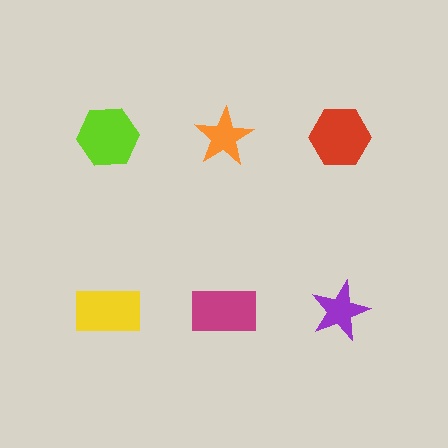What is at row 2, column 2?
A magenta rectangle.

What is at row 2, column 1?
A yellow rectangle.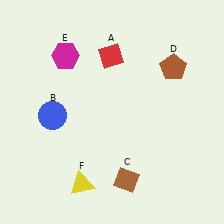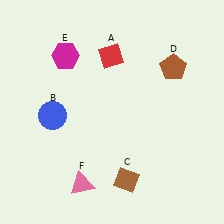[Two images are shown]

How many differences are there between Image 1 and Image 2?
There is 1 difference between the two images.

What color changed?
The triangle (F) changed from yellow in Image 1 to pink in Image 2.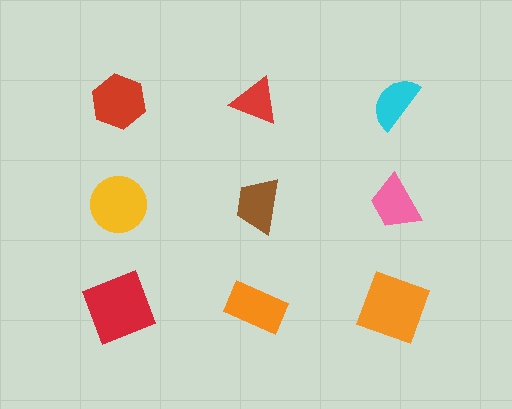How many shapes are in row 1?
3 shapes.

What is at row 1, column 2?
A red triangle.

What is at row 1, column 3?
A cyan semicircle.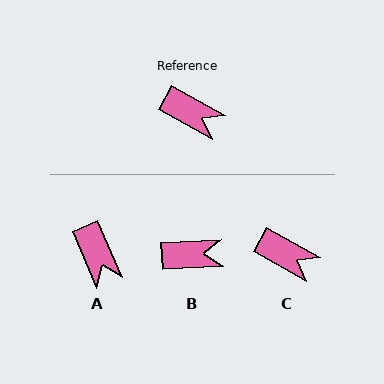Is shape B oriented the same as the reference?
No, it is off by about 32 degrees.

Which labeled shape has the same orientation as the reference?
C.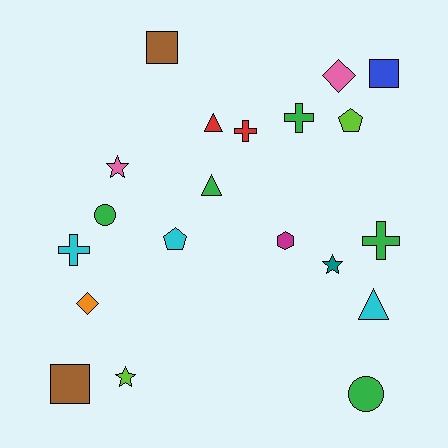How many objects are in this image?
There are 20 objects.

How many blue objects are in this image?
There is 1 blue object.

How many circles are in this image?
There are 2 circles.